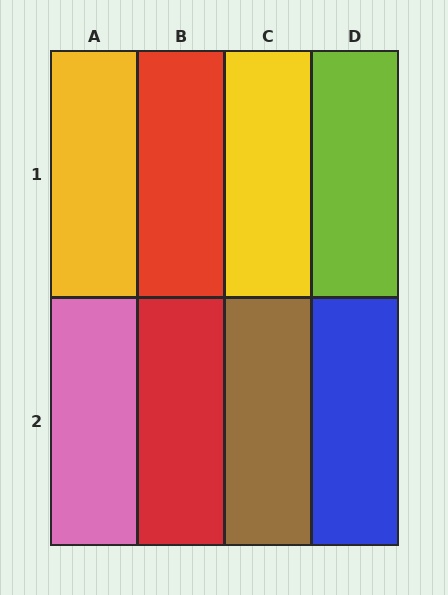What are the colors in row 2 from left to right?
Pink, red, brown, blue.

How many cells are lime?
1 cell is lime.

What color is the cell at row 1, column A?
Yellow.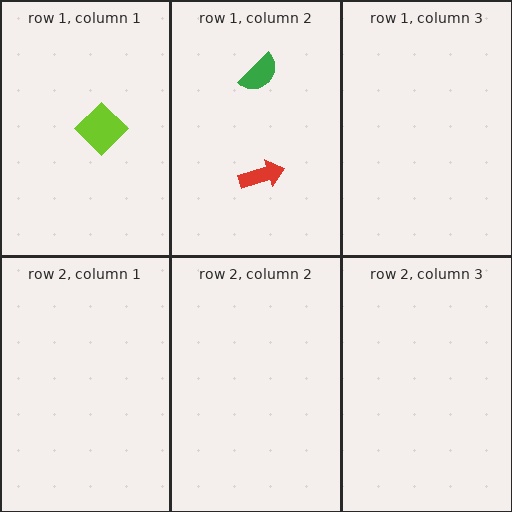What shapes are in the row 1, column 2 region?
The red arrow, the green semicircle.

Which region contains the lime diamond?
The row 1, column 1 region.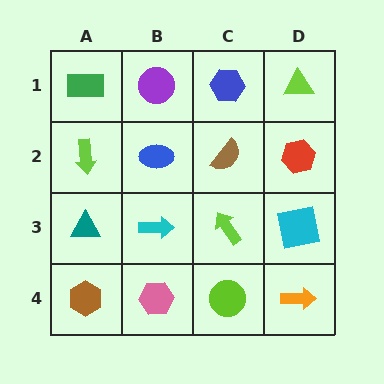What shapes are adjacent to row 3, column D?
A red hexagon (row 2, column D), an orange arrow (row 4, column D), a lime arrow (row 3, column C).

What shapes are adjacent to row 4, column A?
A teal triangle (row 3, column A), a pink hexagon (row 4, column B).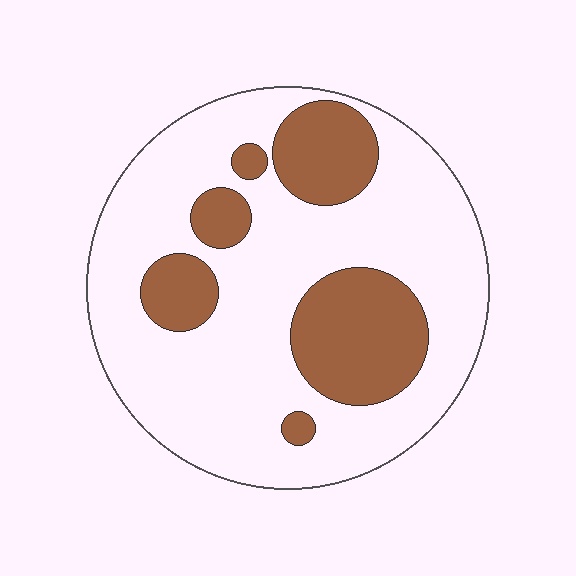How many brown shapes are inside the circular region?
6.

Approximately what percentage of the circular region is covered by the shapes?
Approximately 25%.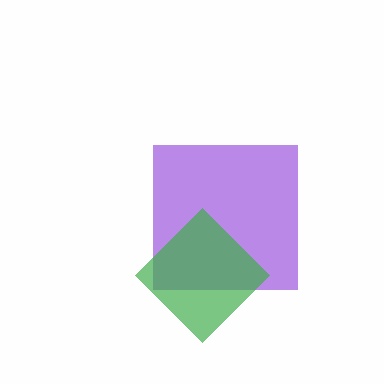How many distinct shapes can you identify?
There are 2 distinct shapes: a purple square, a green diamond.